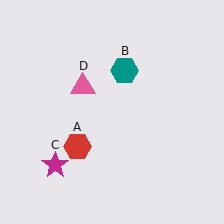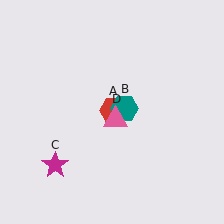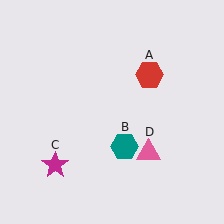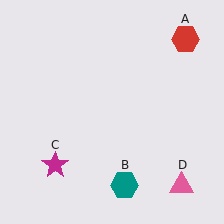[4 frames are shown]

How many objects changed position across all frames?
3 objects changed position: red hexagon (object A), teal hexagon (object B), pink triangle (object D).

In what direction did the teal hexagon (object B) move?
The teal hexagon (object B) moved down.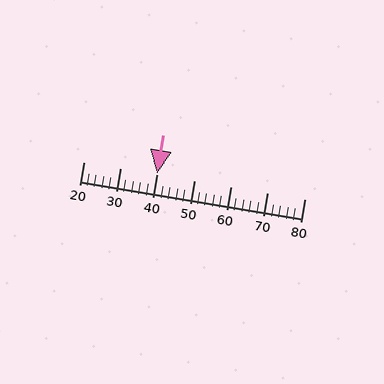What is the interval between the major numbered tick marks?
The major tick marks are spaced 10 units apart.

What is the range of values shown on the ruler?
The ruler shows values from 20 to 80.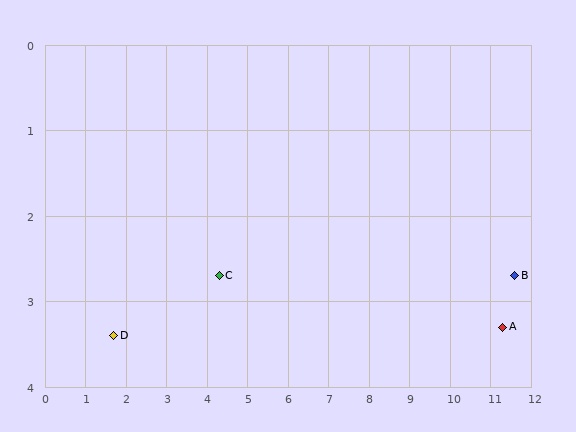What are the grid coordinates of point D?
Point D is at approximately (1.7, 3.4).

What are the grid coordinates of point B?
Point B is at approximately (11.6, 2.7).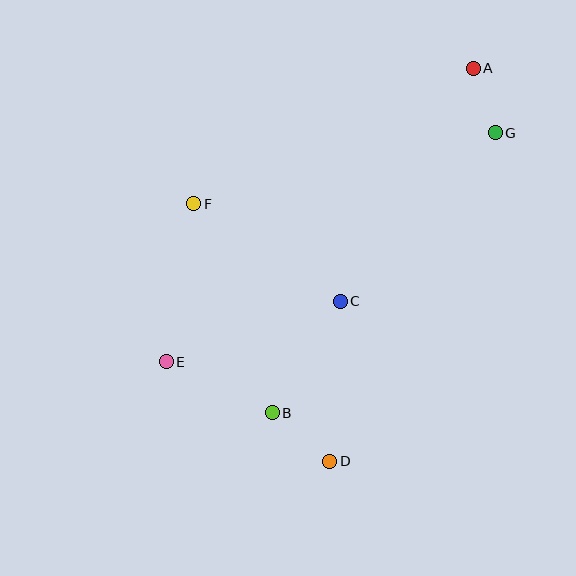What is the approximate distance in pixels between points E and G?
The distance between E and G is approximately 401 pixels.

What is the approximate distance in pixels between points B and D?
The distance between B and D is approximately 75 pixels.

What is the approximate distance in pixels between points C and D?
The distance between C and D is approximately 160 pixels.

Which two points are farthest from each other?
Points A and E are farthest from each other.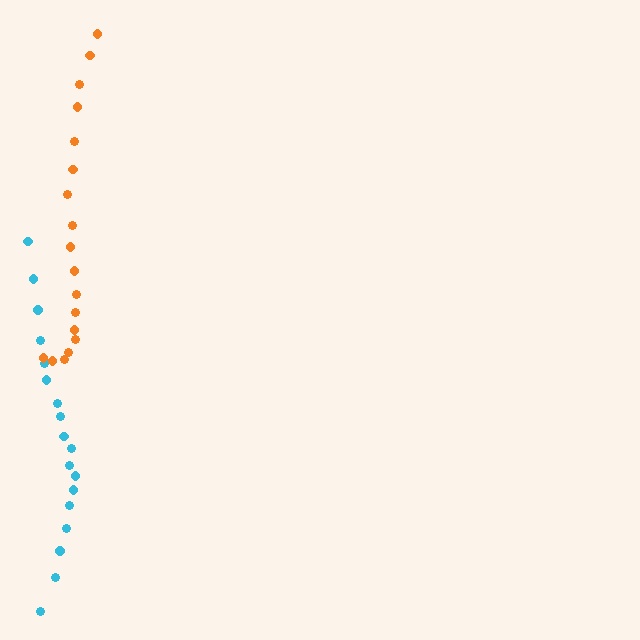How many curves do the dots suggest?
There are 2 distinct paths.